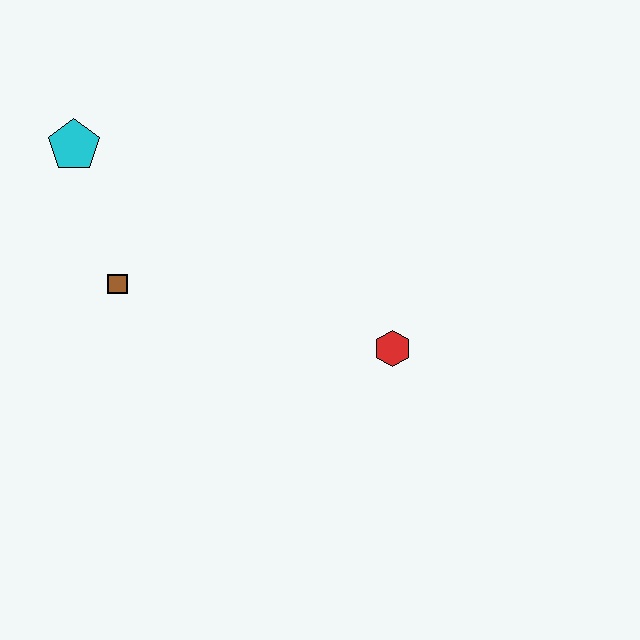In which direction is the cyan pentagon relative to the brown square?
The cyan pentagon is above the brown square.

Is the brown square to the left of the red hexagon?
Yes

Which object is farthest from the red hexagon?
The cyan pentagon is farthest from the red hexagon.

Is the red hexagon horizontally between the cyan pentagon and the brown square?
No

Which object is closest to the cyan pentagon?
The brown square is closest to the cyan pentagon.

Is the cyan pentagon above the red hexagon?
Yes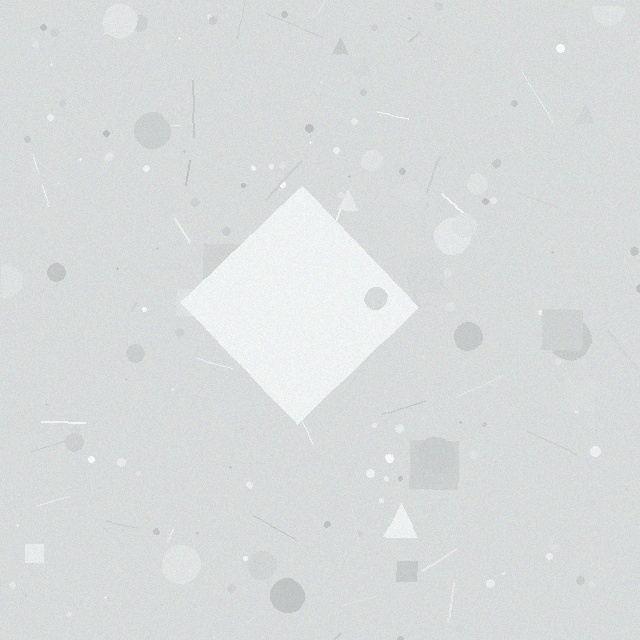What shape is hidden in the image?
A diamond is hidden in the image.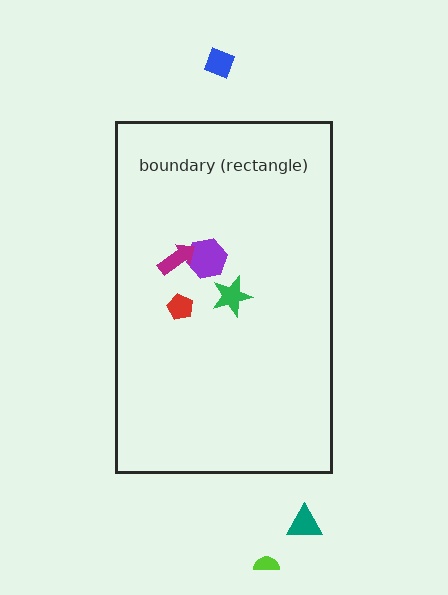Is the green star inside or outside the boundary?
Inside.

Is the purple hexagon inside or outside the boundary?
Inside.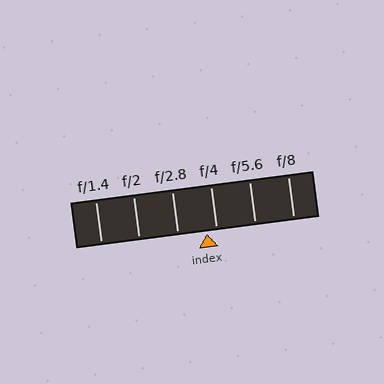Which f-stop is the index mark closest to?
The index mark is closest to f/4.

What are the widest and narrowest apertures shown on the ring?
The widest aperture shown is f/1.4 and the narrowest is f/8.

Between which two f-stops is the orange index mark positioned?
The index mark is between f/2.8 and f/4.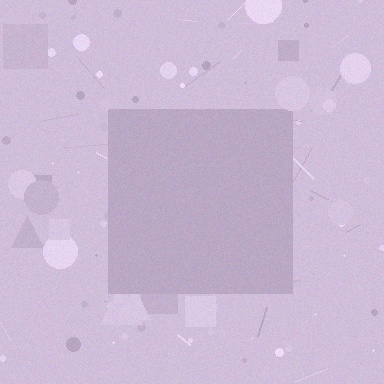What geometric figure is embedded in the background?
A square is embedded in the background.